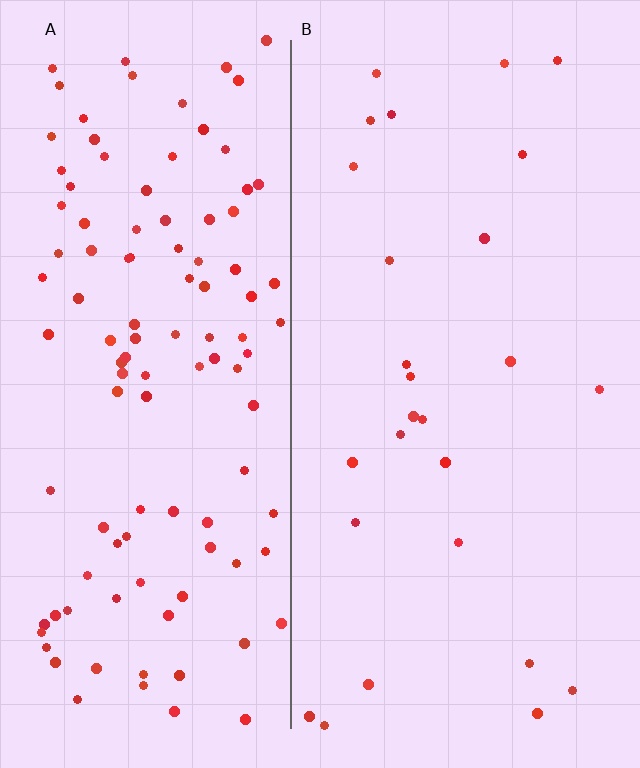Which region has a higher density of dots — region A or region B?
A (the left).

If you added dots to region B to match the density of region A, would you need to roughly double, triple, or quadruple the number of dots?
Approximately quadruple.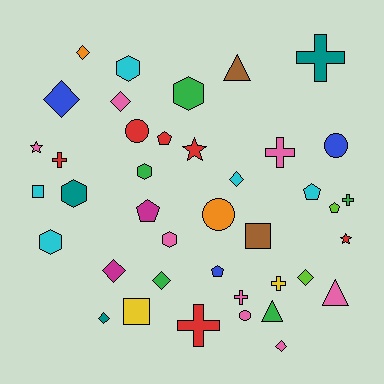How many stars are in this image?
There are 3 stars.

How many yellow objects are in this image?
There are 2 yellow objects.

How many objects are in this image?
There are 40 objects.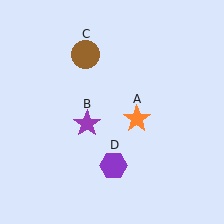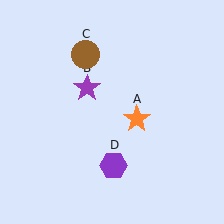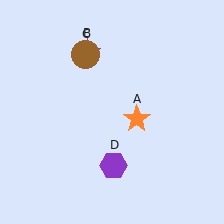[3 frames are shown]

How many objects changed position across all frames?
1 object changed position: purple star (object B).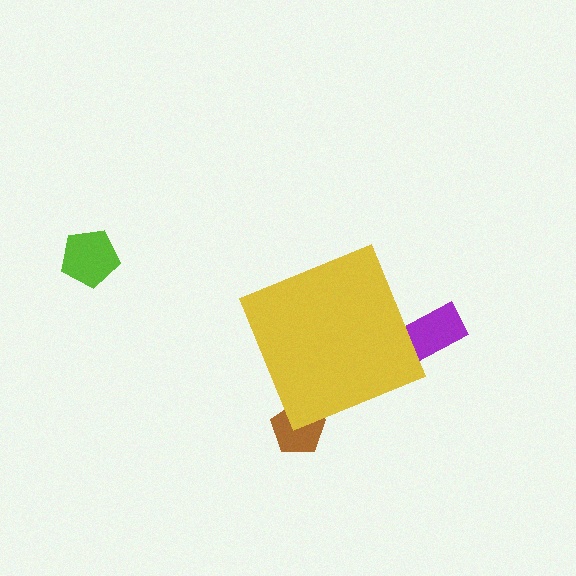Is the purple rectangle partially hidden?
Yes, the purple rectangle is partially hidden behind the yellow diamond.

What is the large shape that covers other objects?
A yellow diamond.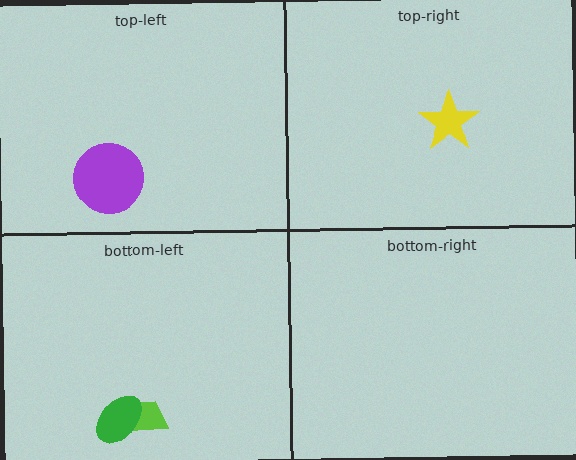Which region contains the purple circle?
The top-left region.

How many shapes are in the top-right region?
1.